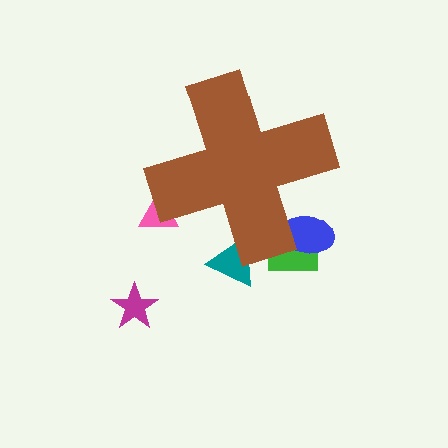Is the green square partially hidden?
Yes, the green square is partially hidden behind the brown cross.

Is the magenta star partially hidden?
No, the magenta star is fully visible.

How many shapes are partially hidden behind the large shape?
4 shapes are partially hidden.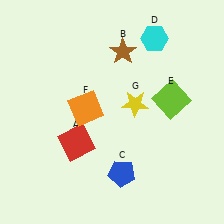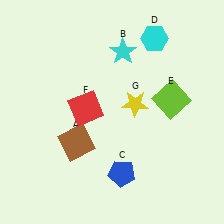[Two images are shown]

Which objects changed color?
A changed from red to brown. B changed from brown to cyan. F changed from orange to red.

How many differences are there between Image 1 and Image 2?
There are 3 differences between the two images.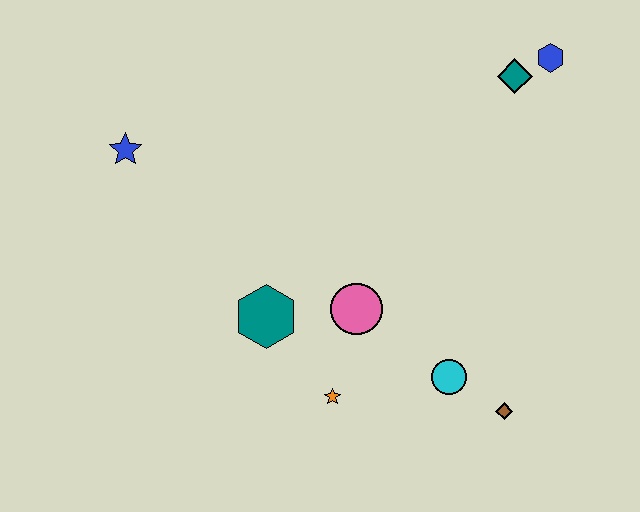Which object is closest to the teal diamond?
The blue hexagon is closest to the teal diamond.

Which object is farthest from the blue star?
The brown diamond is farthest from the blue star.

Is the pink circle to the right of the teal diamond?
No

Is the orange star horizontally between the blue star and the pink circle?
Yes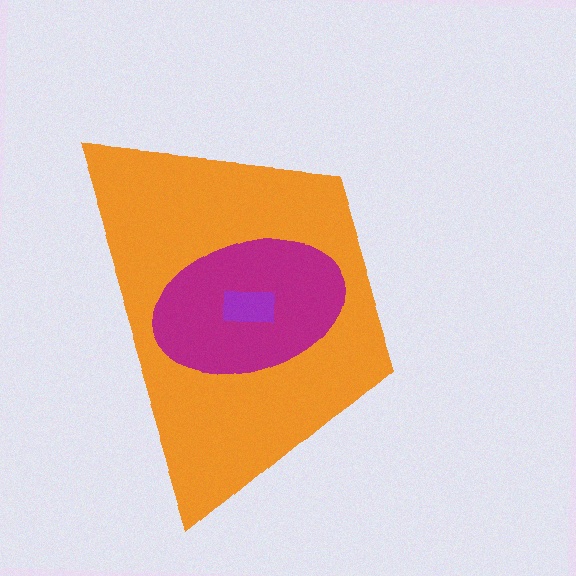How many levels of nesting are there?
3.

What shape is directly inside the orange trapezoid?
The magenta ellipse.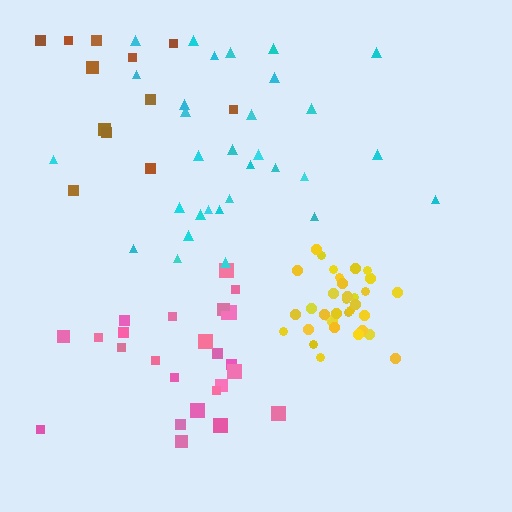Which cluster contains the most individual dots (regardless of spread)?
Yellow (34).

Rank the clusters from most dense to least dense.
yellow, pink, cyan, brown.